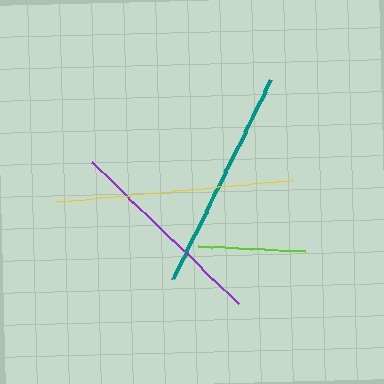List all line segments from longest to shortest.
From longest to shortest: yellow, teal, purple, lime.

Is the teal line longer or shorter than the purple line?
The teal line is longer than the purple line.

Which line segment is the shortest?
The lime line is the shortest at approximately 106 pixels.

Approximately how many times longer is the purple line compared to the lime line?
The purple line is approximately 1.9 times the length of the lime line.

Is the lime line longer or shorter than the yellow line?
The yellow line is longer than the lime line.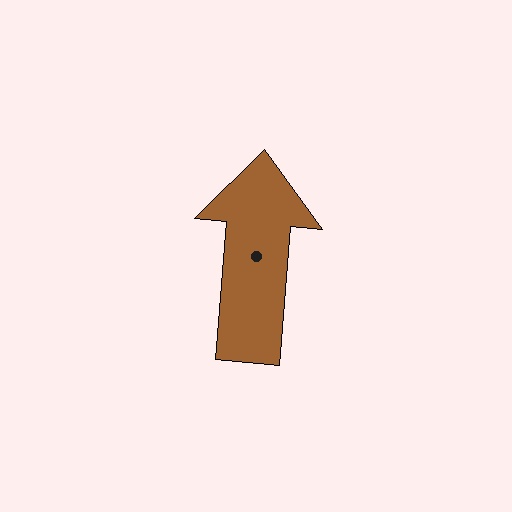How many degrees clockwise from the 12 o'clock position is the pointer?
Approximately 5 degrees.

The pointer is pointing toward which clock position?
Roughly 12 o'clock.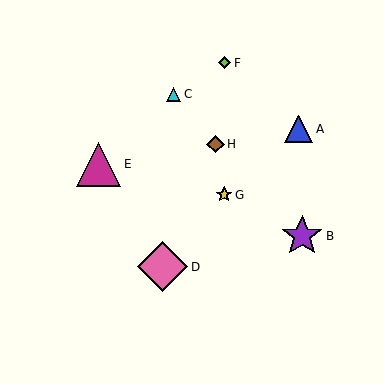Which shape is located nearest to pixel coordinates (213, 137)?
The brown diamond (labeled H) at (216, 144) is nearest to that location.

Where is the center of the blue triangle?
The center of the blue triangle is at (299, 129).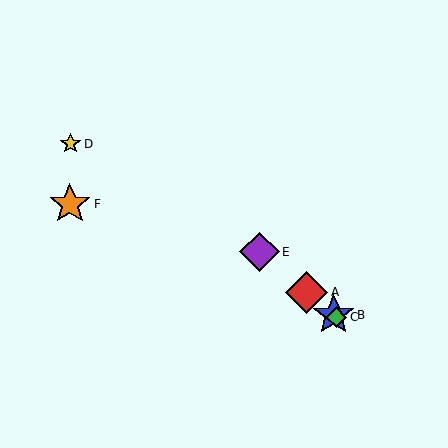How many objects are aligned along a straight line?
4 objects (A, B, C, E) are aligned along a straight line.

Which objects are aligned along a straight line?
Objects A, B, C, E are aligned along a straight line.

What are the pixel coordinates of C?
Object C is at (336, 317).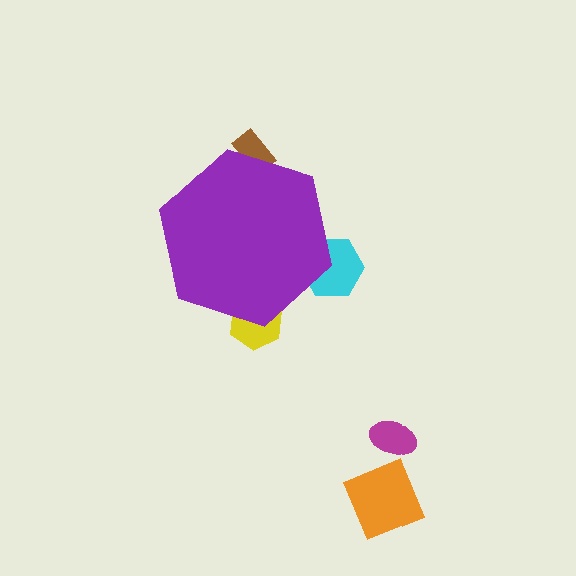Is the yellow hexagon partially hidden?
Yes, the yellow hexagon is partially hidden behind the purple hexagon.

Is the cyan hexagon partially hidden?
Yes, the cyan hexagon is partially hidden behind the purple hexagon.